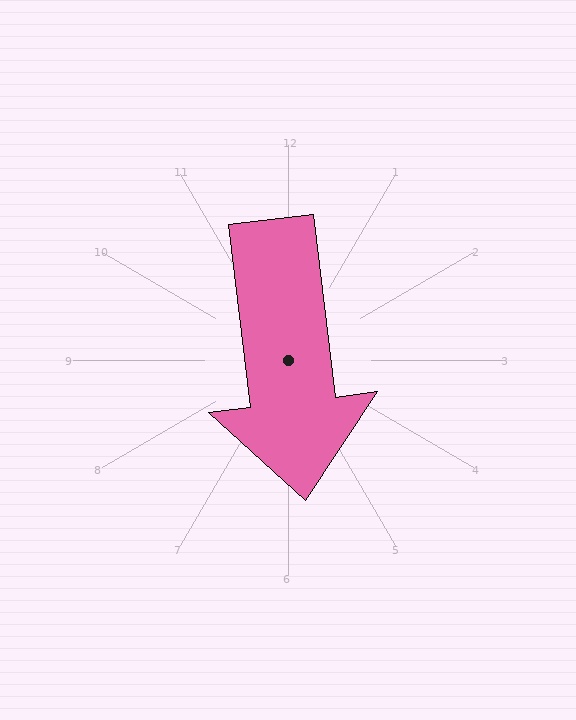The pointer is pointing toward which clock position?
Roughly 6 o'clock.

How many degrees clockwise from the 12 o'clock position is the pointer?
Approximately 173 degrees.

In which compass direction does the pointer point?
South.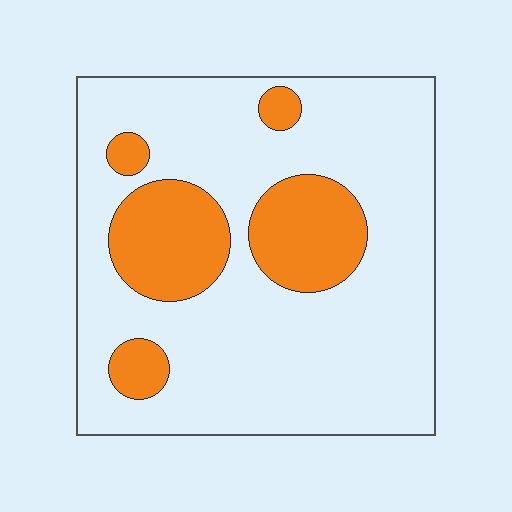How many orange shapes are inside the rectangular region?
5.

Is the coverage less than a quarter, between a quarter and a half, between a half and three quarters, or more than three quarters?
Less than a quarter.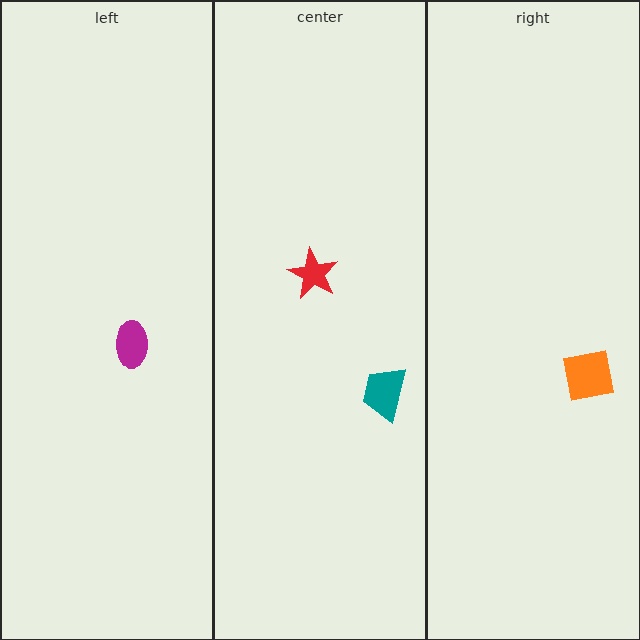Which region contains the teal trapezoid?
The center region.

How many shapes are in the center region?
2.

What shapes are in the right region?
The orange square.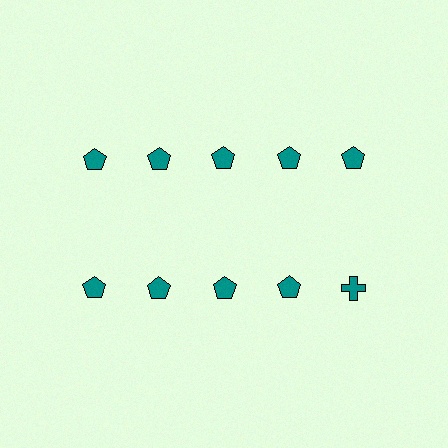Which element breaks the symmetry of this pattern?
The teal cross in the second row, rightmost column breaks the symmetry. All other shapes are teal pentagons.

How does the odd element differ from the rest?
It has a different shape: cross instead of pentagon.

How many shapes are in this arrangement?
There are 10 shapes arranged in a grid pattern.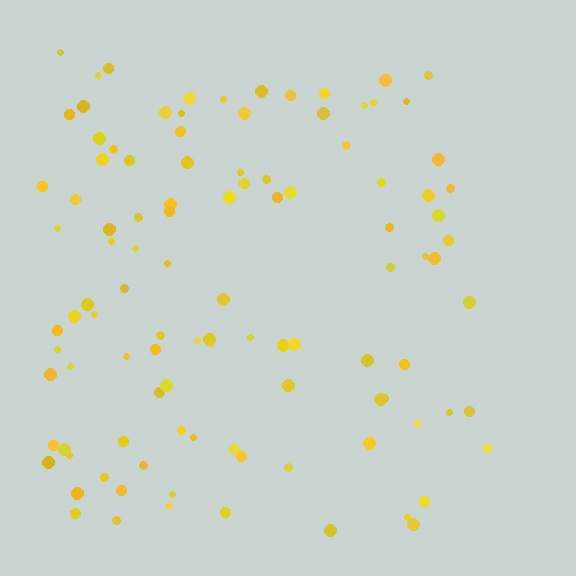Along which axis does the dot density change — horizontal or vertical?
Horizontal.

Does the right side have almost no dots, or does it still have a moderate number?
Still a moderate number, just noticeably fewer than the left.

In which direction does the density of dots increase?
From right to left, with the left side densest.